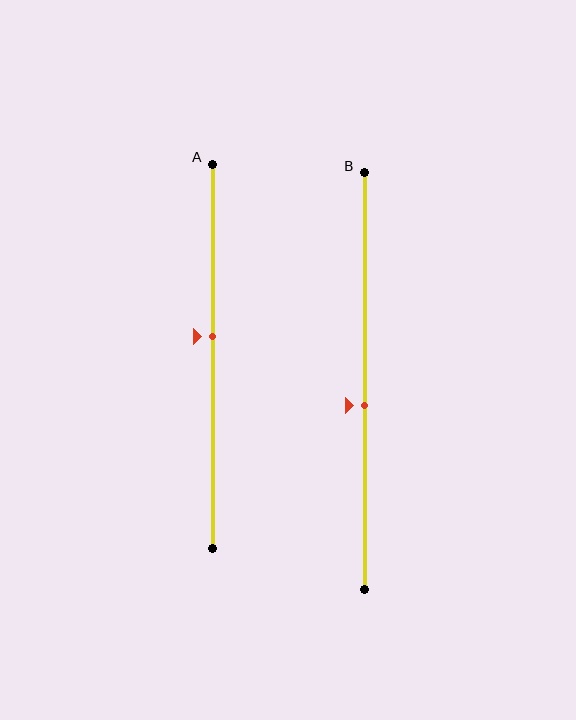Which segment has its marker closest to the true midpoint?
Segment A has its marker closest to the true midpoint.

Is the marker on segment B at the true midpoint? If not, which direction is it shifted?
No, the marker on segment B is shifted downward by about 6% of the segment length.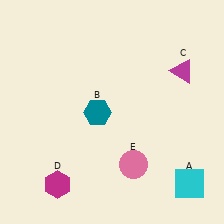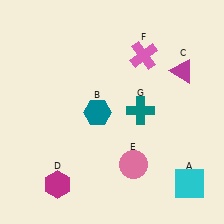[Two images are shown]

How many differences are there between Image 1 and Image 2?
There are 2 differences between the two images.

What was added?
A pink cross (F), a teal cross (G) were added in Image 2.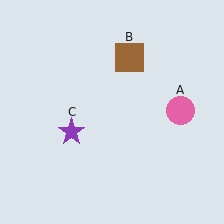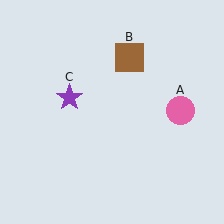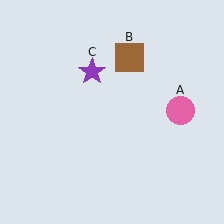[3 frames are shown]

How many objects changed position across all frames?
1 object changed position: purple star (object C).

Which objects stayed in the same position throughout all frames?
Pink circle (object A) and brown square (object B) remained stationary.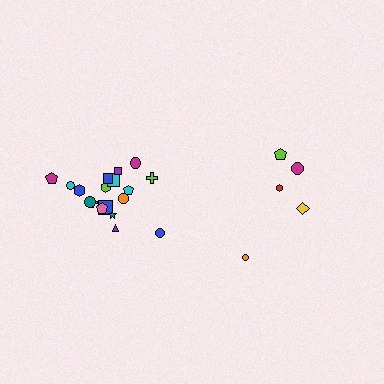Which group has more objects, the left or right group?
The left group.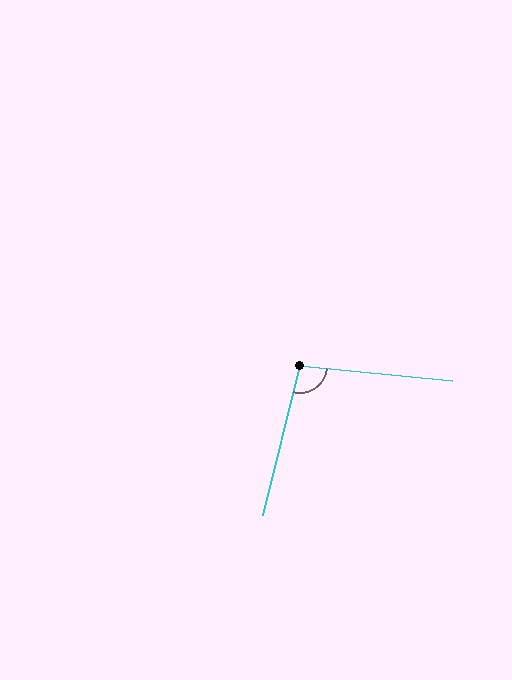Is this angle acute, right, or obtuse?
It is obtuse.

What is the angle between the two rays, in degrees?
Approximately 99 degrees.